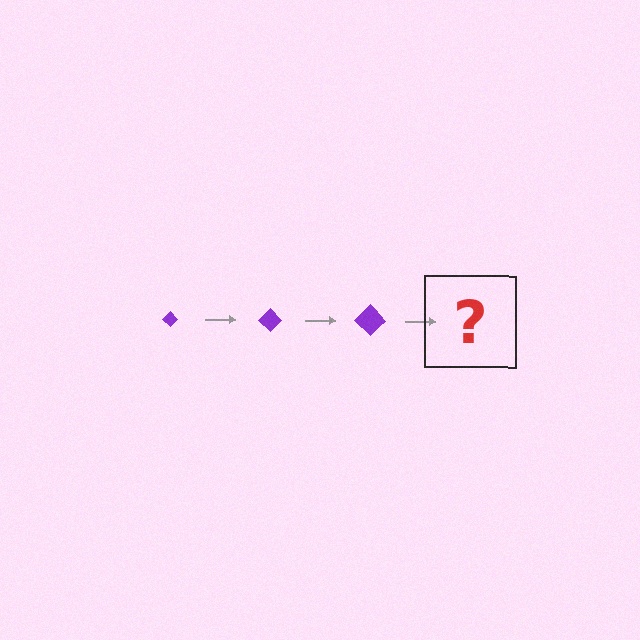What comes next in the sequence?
The next element should be a purple diamond, larger than the previous one.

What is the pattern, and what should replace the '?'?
The pattern is that the diamond gets progressively larger each step. The '?' should be a purple diamond, larger than the previous one.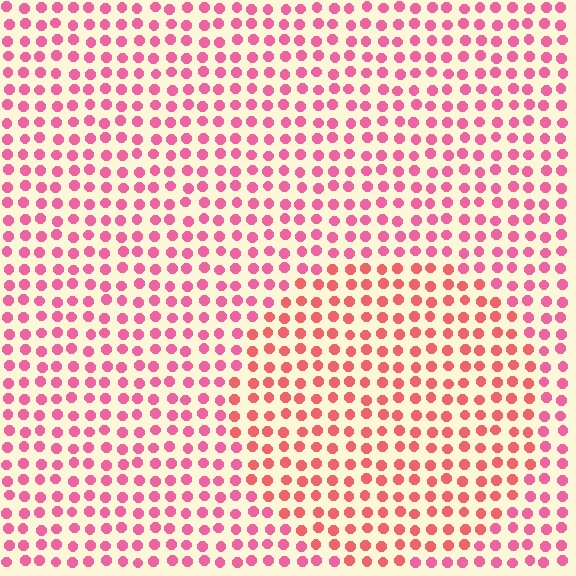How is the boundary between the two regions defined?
The boundary is defined purely by a slight shift in hue (about 24 degrees). Spacing, size, and orientation are identical on both sides.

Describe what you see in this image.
The image is filled with small pink elements in a uniform arrangement. A circle-shaped region is visible where the elements are tinted to a slightly different hue, forming a subtle color boundary.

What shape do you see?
I see a circle.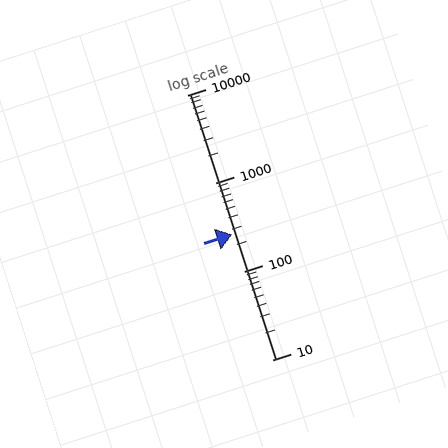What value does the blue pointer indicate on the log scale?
The pointer indicates approximately 260.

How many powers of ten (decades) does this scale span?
The scale spans 3 decades, from 10 to 10000.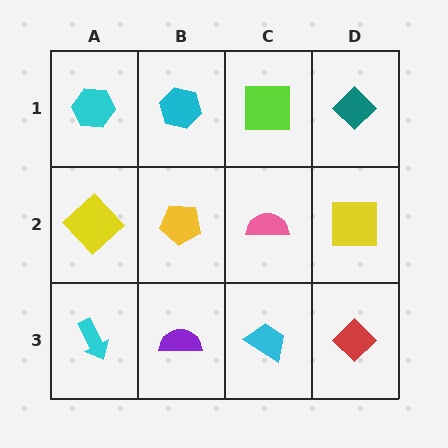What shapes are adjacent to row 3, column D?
A yellow square (row 2, column D), a cyan trapezoid (row 3, column C).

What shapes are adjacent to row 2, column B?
A cyan hexagon (row 1, column B), a purple semicircle (row 3, column B), a yellow diamond (row 2, column A), a pink semicircle (row 2, column C).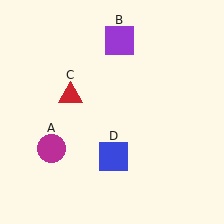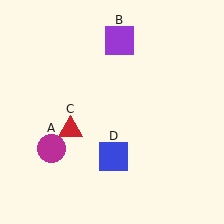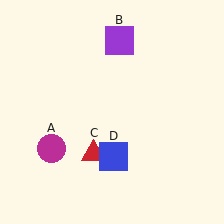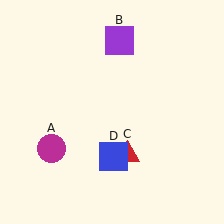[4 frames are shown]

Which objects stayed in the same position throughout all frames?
Magenta circle (object A) and purple square (object B) and blue square (object D) remained stationary.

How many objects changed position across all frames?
1 object changed position: red triangle (object C).